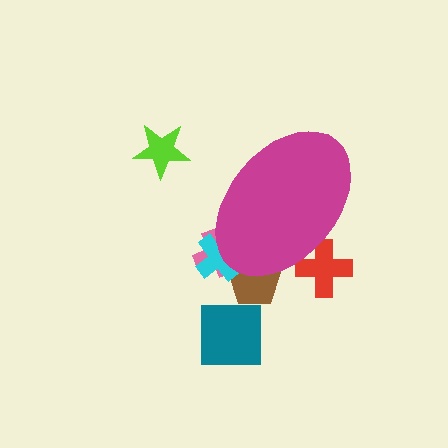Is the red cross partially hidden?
Yes, the red cross is partially hidden behind the magenta ellipse.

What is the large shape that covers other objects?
A magenta ellipse.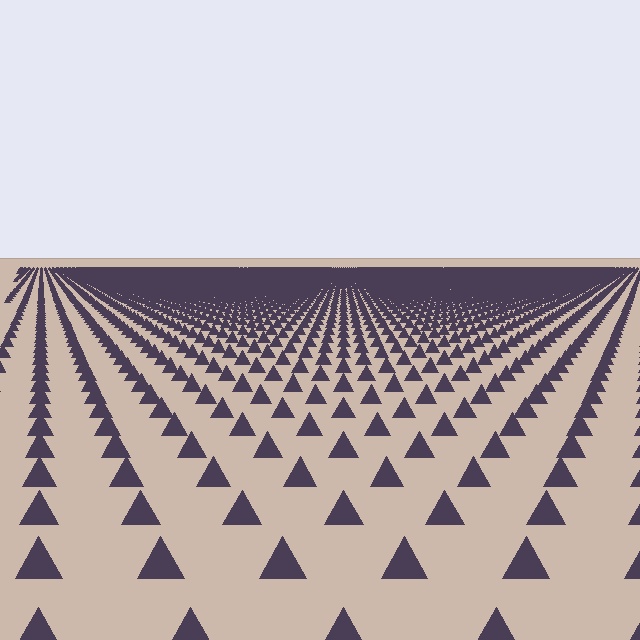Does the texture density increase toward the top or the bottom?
Density increases toward the top.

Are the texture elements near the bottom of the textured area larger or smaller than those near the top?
Larger. Near the bottom, elements are closer to the viewer and appear at a bigger on-screen size.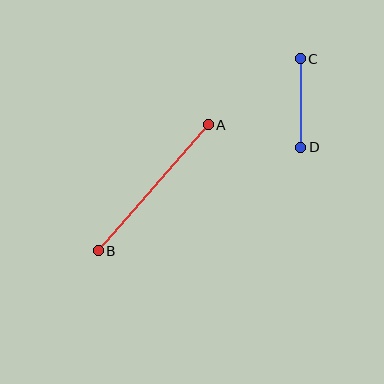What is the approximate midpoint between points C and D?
The midpoint is at approximately (300, 103) pixels.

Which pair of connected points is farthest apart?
Points A and B are farthest apart.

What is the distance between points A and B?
The distance is approximately 167 pixels.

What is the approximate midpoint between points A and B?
The midpoint is at approximately (153, 188) pixels.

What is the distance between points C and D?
The distance is approximately 88 pixels.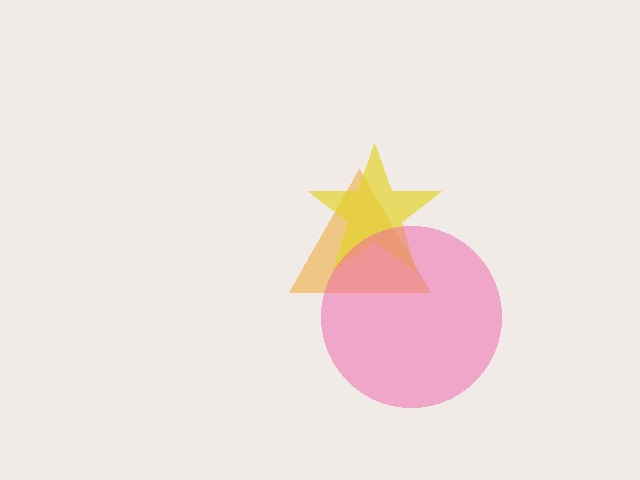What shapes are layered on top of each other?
The layered shapes are: an orange triangle, a yellow star, a pink circle.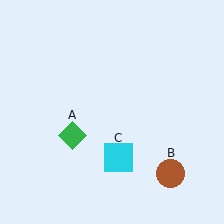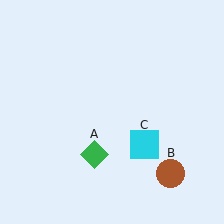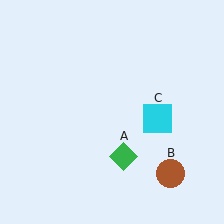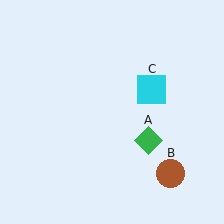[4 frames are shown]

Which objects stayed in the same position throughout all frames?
Brown circle (object B) remained stationary.